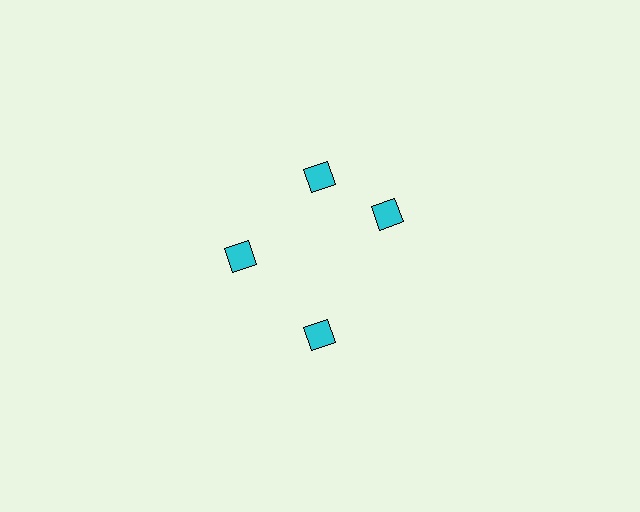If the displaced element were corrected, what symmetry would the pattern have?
It would have 4-fold rotational symmetry — the pattern would map onto itself every 90 degrees.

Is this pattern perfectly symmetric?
No. The 4 cyan diamonds are arranged in a ring, but one element near the 3 o'clock position is rotated out of alignment along the ring, breaking the 4-fold rotational symmetry.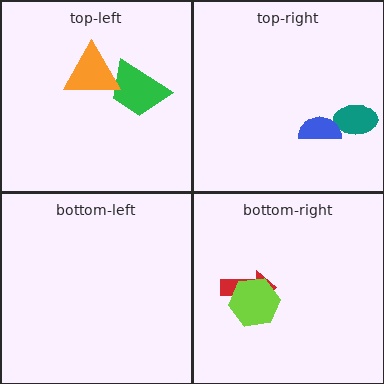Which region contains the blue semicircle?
The top-right region.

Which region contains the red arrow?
The bottom-right region.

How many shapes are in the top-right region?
2.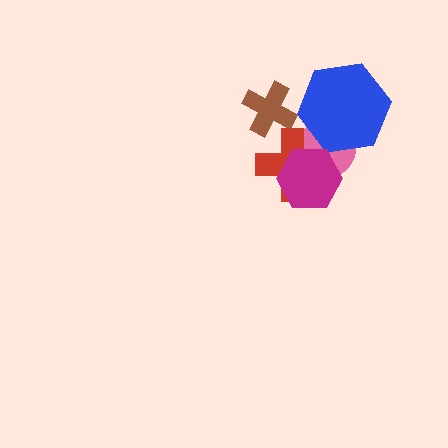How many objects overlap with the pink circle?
3 objects overlap with the pink circle.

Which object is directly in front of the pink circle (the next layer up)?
The red cross is directly in front of the pink circle.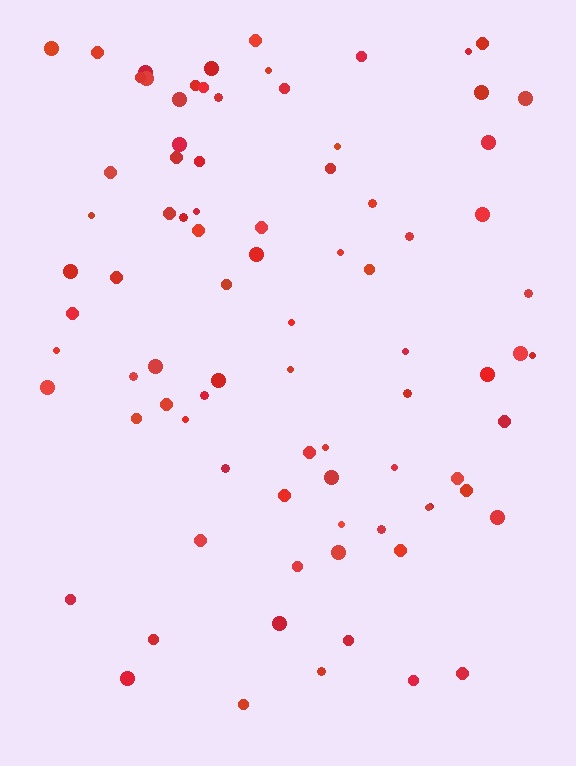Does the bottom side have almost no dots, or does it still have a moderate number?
Still a moderate number, just noticeably fewer than the top.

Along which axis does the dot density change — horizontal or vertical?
Vertical.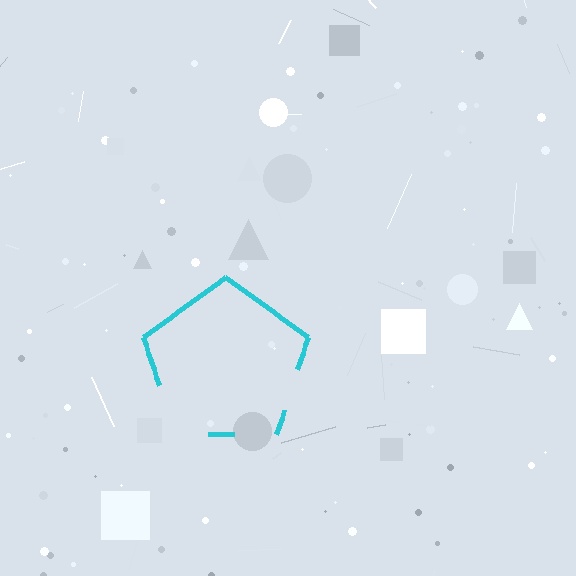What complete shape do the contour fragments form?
The contour fragments form a pentagon.